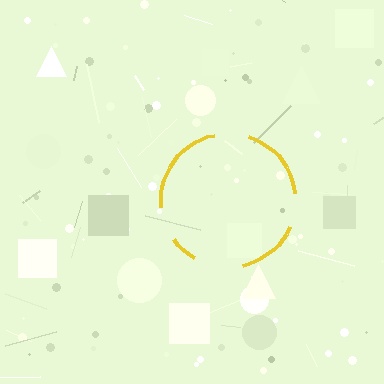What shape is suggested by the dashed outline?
The dashed outline suggests a circle.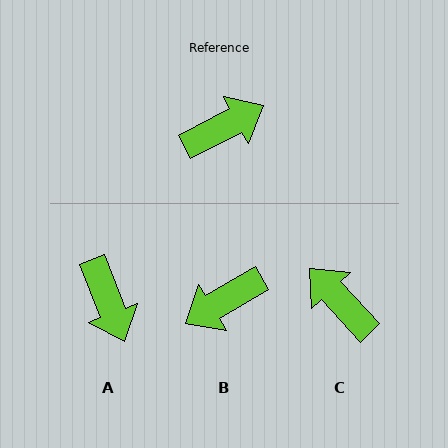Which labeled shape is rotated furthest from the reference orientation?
B, about 177 degrees away.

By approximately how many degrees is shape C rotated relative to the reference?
Approximately 105 degrees counter-clockwise.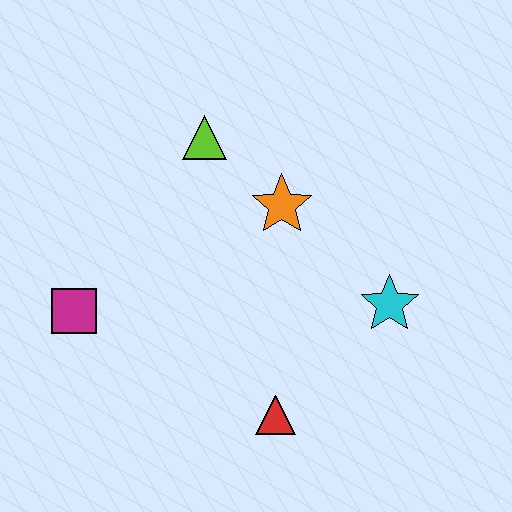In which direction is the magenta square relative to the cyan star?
The magenta square is to the left of the cyan star.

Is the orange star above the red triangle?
Yes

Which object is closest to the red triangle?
The cyan star is closest to the red triangle.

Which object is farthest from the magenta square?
The cyan star is farthest from the magenta square.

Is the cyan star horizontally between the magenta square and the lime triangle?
No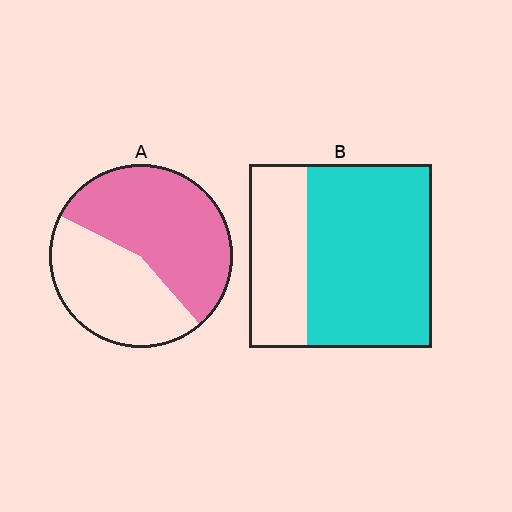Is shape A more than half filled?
Yes.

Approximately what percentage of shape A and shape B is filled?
A is approximately 55% and B is approximately 70%.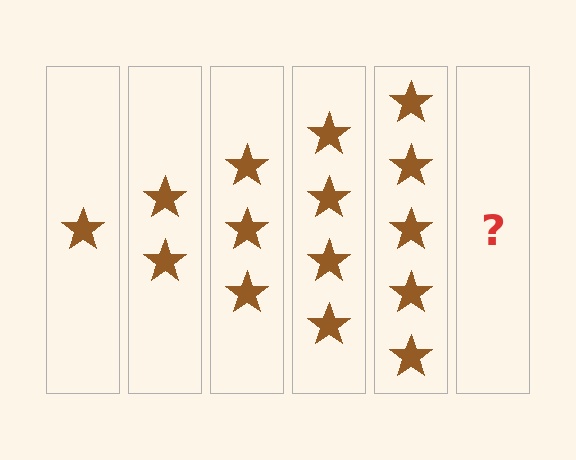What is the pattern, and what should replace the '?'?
The pattern is that each step adds one more star. The '?' should be 6 stars.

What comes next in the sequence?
The next element should be 6 stars.